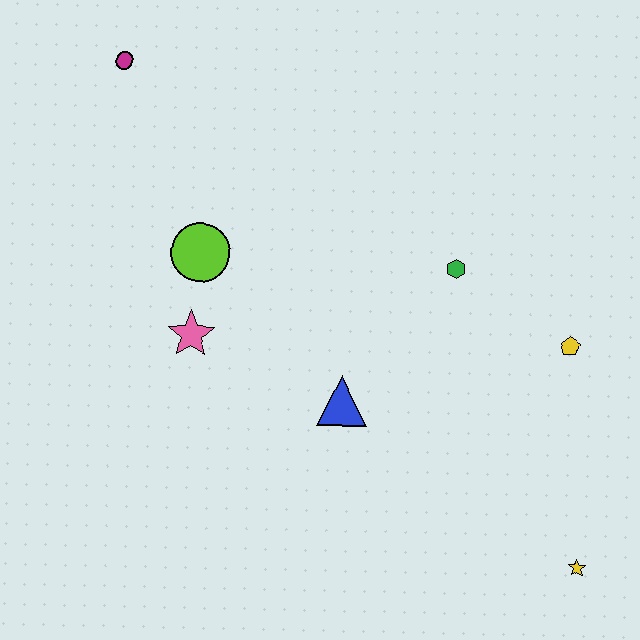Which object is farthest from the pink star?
The yellow star is farthest from the pink star.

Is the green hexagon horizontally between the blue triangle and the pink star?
No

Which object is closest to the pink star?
The lime circle is closest to the pink star.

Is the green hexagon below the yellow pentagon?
No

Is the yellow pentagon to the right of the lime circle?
Yes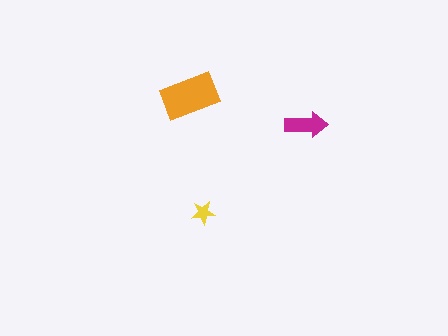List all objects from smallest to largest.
The yellow star, the magenta arrow, the orange rectangle.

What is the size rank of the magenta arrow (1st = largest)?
2nd.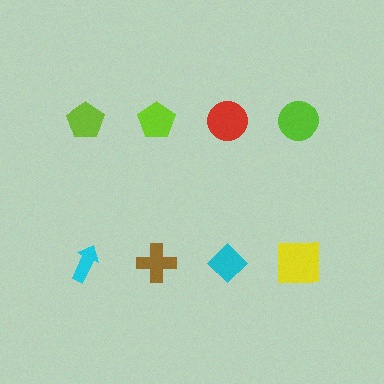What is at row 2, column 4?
A yellow square.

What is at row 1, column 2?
A lime pentagon.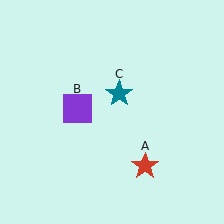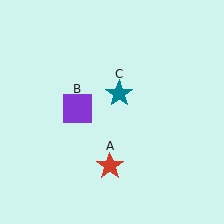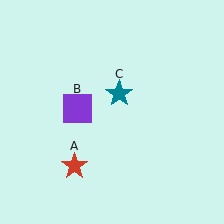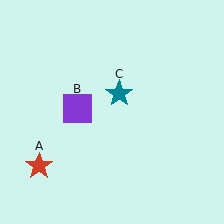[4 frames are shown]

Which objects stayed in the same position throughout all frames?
Purple square (object B) and teal star (object C) remained stationary.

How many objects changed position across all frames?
1 object changed position: red star (object A).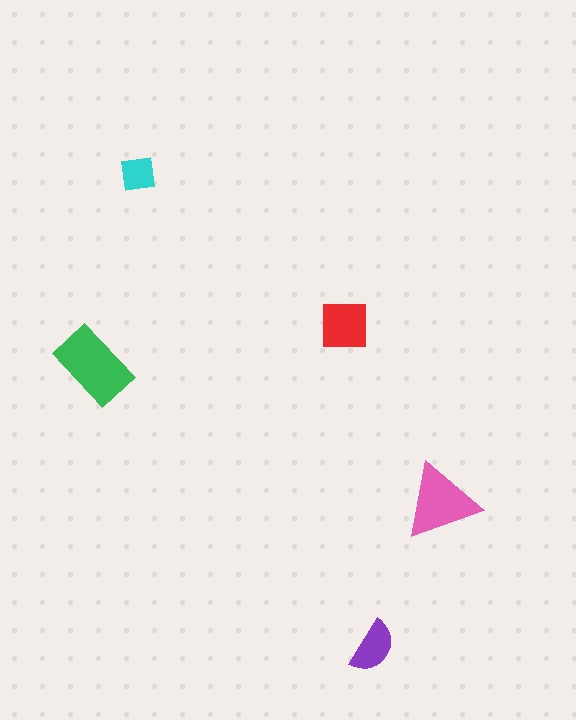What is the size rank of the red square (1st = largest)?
3rd.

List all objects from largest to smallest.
The green rectangle, the pink triangle, the red square, the purple semicircle, the cyan square.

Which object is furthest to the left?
The green rectangle is leftmost.